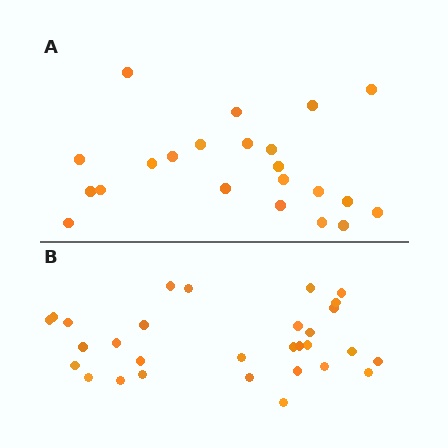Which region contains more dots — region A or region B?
Region B (the bottom region) has more dots.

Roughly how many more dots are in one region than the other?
Region B has roughly 8 or so more dots than region A.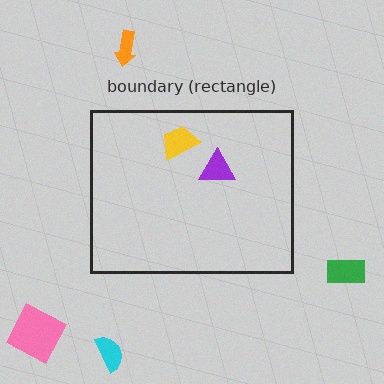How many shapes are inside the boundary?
2 inside, 4 outside.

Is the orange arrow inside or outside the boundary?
Outside.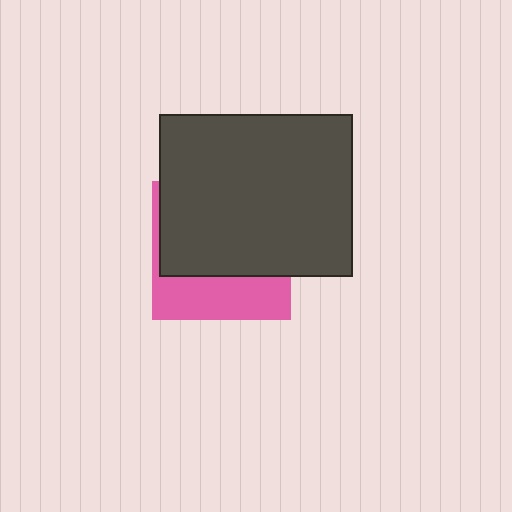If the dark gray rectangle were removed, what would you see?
You would see the complete pink square.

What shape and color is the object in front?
The object in front is a dark gray rectangle.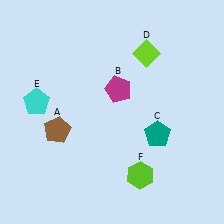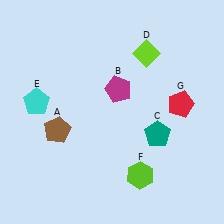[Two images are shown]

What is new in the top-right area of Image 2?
A red pentagon (G) was added in the top-right area of Image 2.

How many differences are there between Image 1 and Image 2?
There is 1 difference between the two images.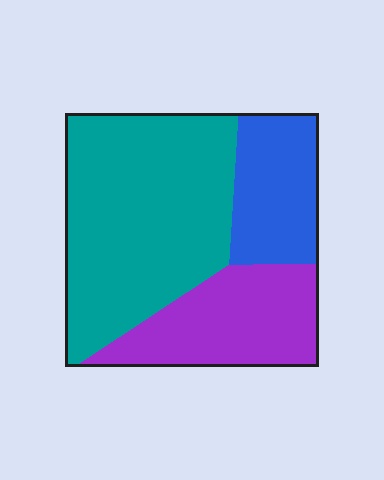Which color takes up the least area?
Blue, at roughly 20%.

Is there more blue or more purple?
Purple.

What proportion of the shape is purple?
Purple covers roughly 25% of the shape.